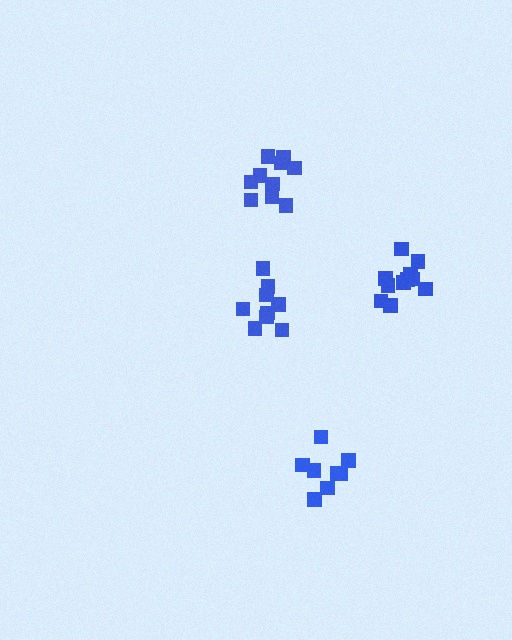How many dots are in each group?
Group 1: 10 dots, Group 2: 9 dots, Group 3: 8 dots, Group 4: 11 dots (38 total).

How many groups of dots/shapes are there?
There are 4 groups.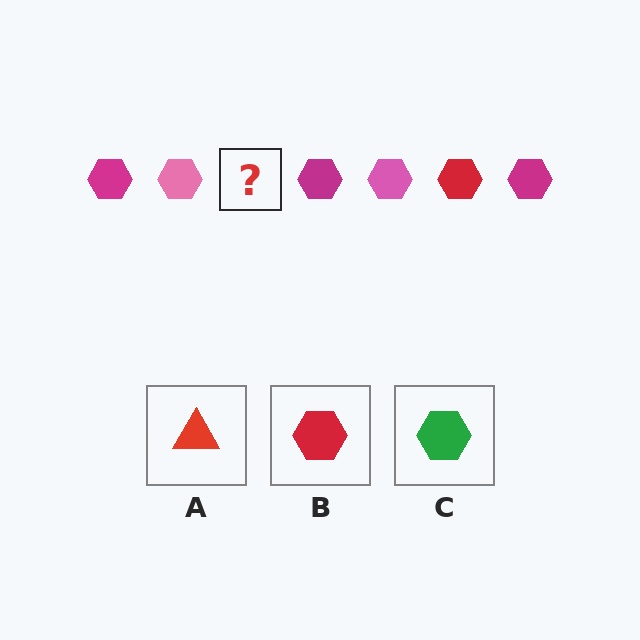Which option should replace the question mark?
Option B.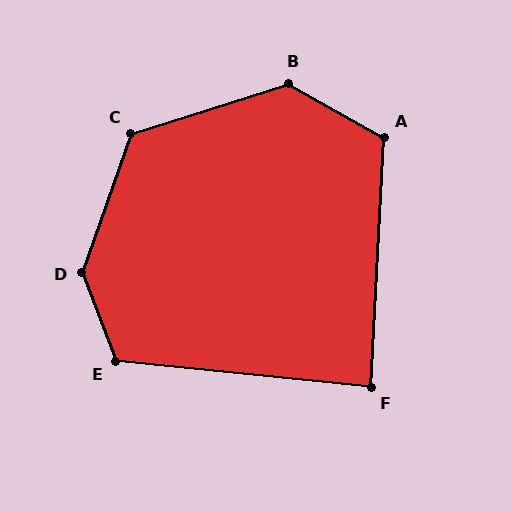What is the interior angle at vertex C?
Approximately 127 degrees (obtuse).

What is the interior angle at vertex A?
Approximately 116 degrees (obtuse).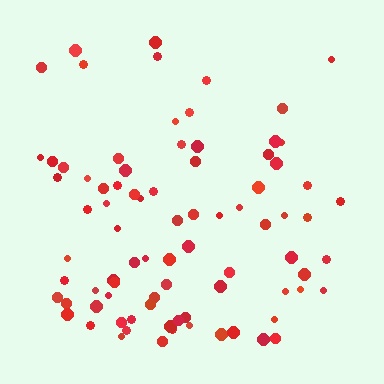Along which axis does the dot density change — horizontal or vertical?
Vertical.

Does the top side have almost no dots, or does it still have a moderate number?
Still a moderate number, just noticeably fewer than the bottom.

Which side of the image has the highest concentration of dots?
The bottom.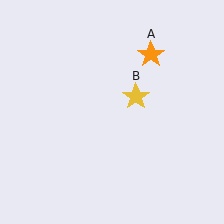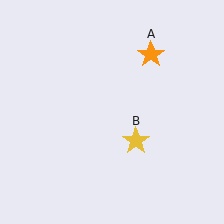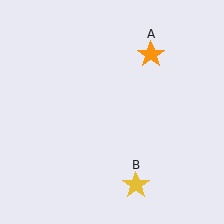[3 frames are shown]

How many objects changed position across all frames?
1 object changed position: yellow star (object B).